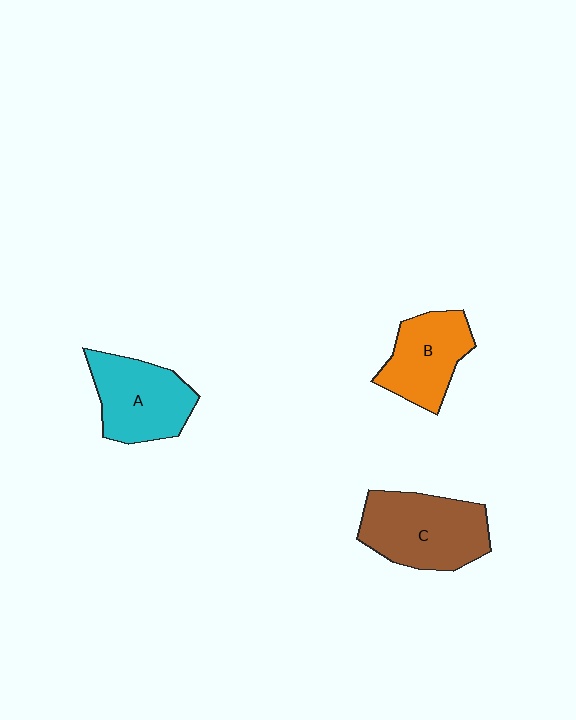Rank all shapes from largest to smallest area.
From largest to smallest: C (brown), A (cyan), B (orange).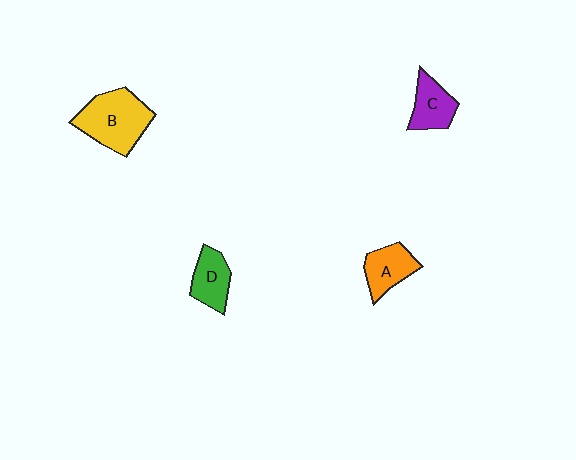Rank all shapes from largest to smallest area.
From largest to smallest: B (yellow), A (orange), C (purple), D (green).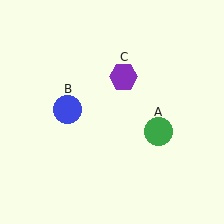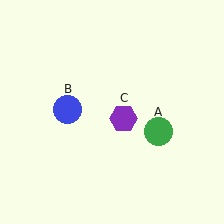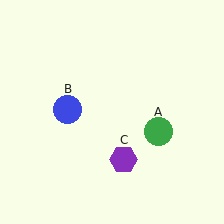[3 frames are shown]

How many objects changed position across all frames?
1 object changed position: purple hexagon (object C).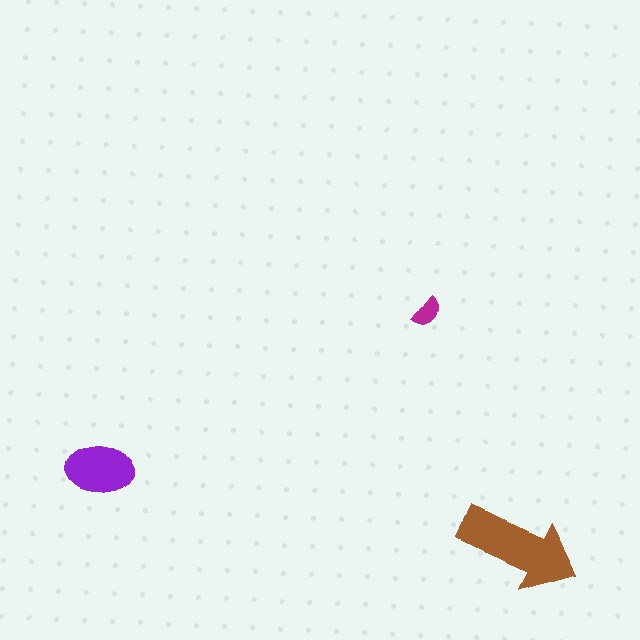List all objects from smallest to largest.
The magenta semicircle, the purple ellipse, the brown arrow.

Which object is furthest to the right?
The brown arrow is rightmost.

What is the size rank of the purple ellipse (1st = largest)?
2nd.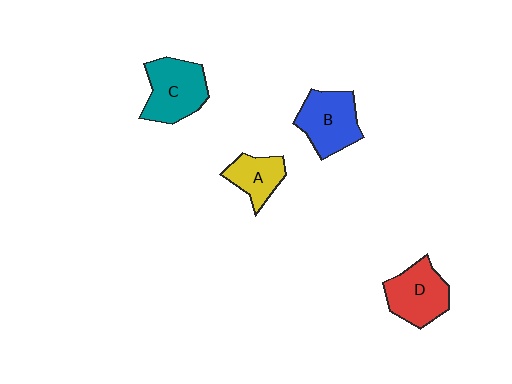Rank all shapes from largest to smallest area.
From largest to smallest: C (teal), B (blue), D (red), A (yellow).